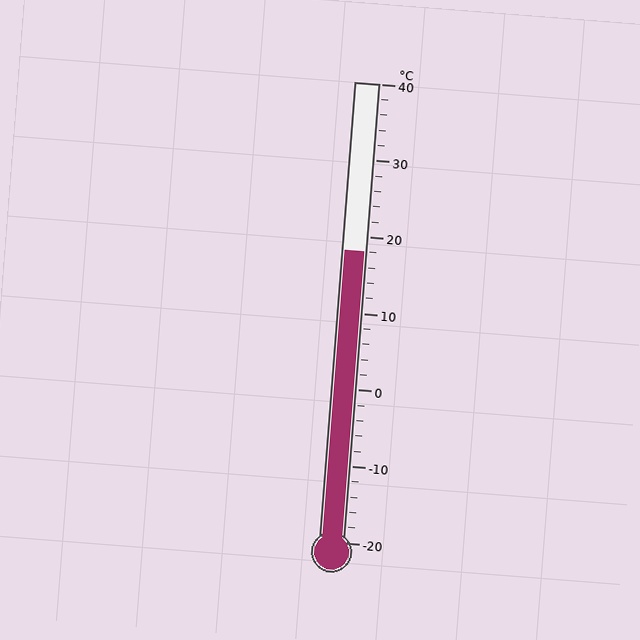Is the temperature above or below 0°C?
The temperature is above 0°C.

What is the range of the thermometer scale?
The thermometer scale ranges from -20°C to 40°C.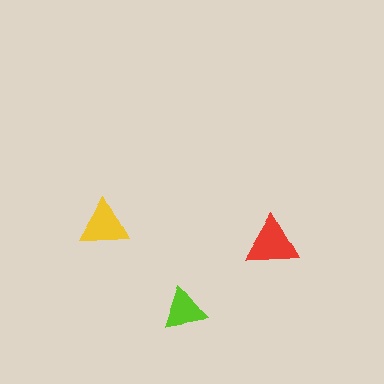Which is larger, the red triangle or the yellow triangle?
The red one.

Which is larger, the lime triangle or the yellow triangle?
The yellow one.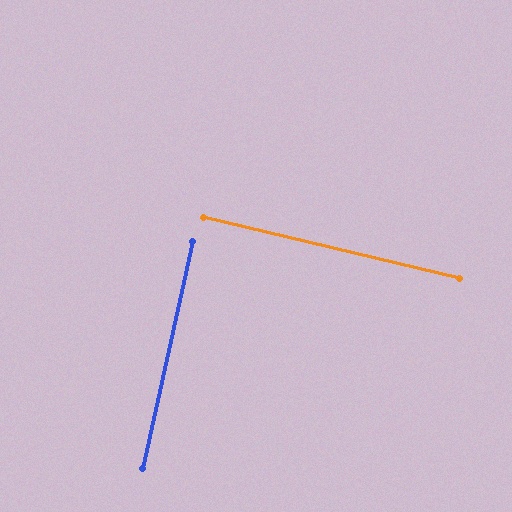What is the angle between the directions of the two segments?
Approximately 89 degrees.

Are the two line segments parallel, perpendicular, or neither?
Perpendicular — they meet at approximately 89°.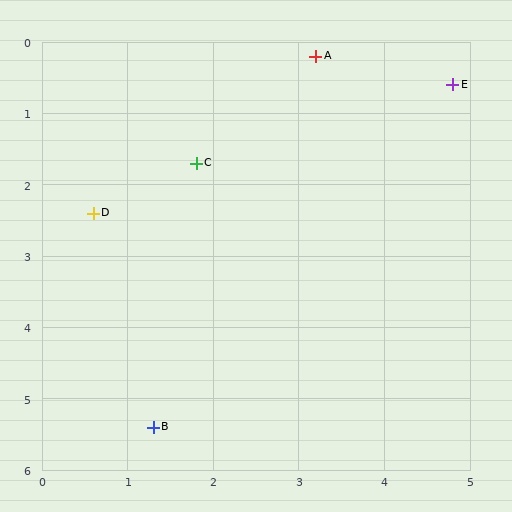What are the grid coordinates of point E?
Point E is at approximately (4.8, 0.6).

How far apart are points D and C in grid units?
Points D and C are about 1.4 grid units apart.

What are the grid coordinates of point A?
Point A is at approximately (3.2, 0.2).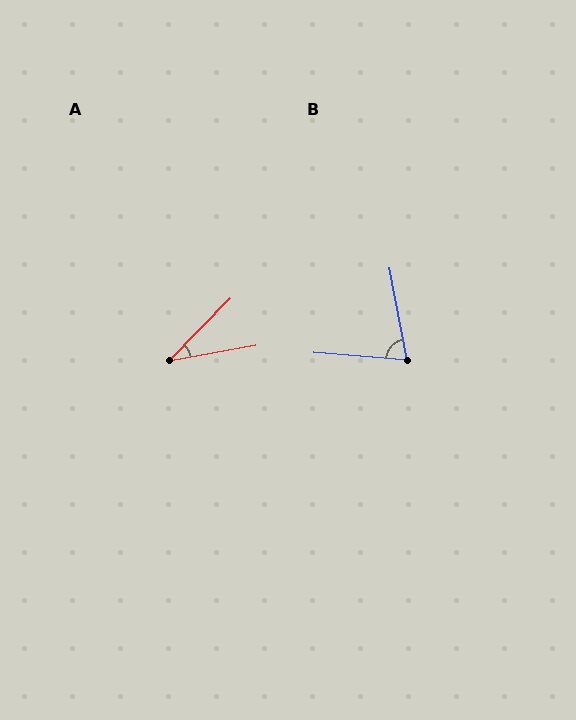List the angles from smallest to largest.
A (35°), B (75°).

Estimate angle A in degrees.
Approximately 35 degrees.